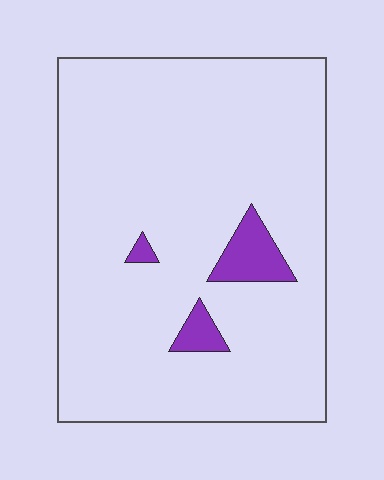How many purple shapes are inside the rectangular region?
3.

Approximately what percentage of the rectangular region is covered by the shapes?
Approximately 5%.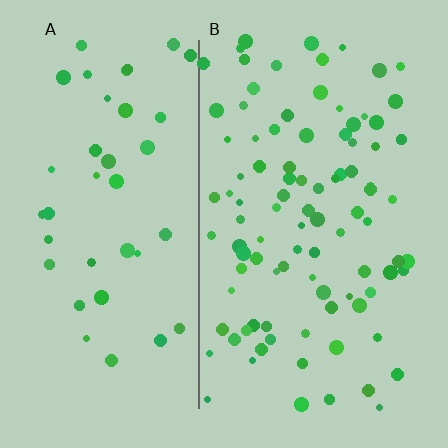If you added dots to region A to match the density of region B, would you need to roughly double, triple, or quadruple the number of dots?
Approximately double.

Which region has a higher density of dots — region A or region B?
B (the right).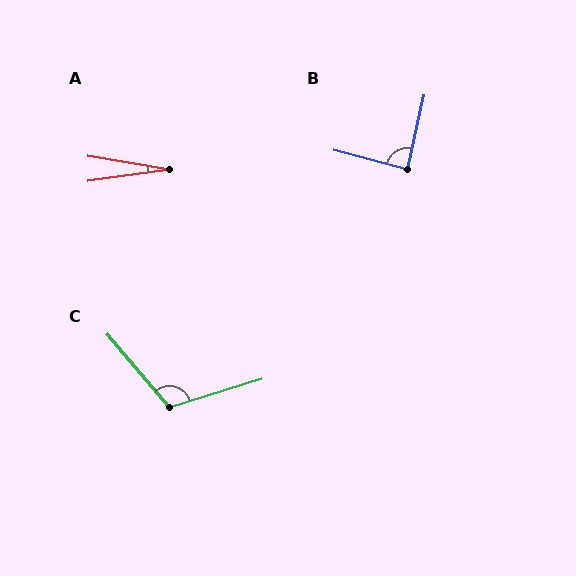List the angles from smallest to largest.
A (17°), B (88°), C (113°).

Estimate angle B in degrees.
Approximately 88 degrees.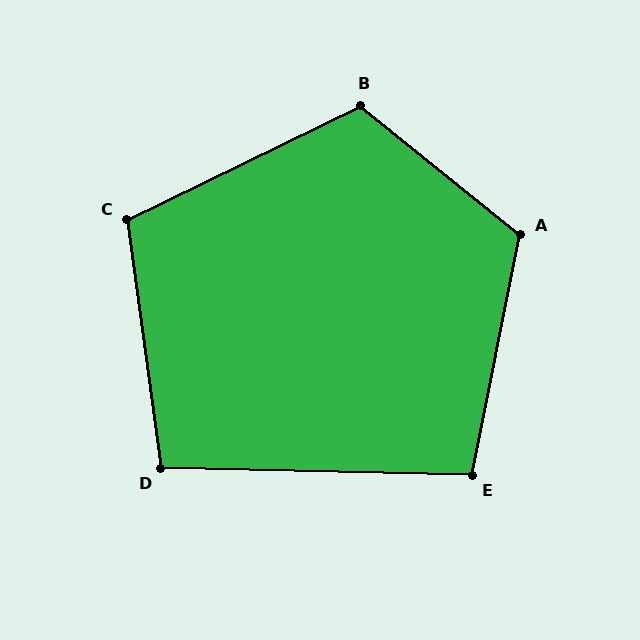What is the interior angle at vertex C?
Approximately 108 degrees (obtuse).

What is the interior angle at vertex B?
Approximately 115 degrees (obtuse).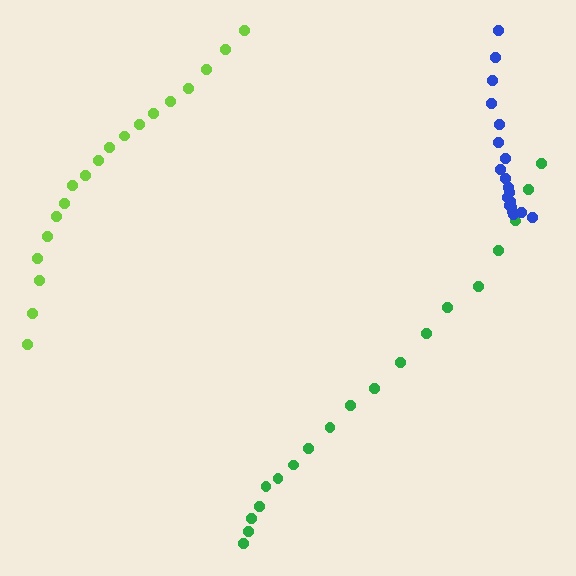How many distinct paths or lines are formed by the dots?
There are 3 distinct paths.